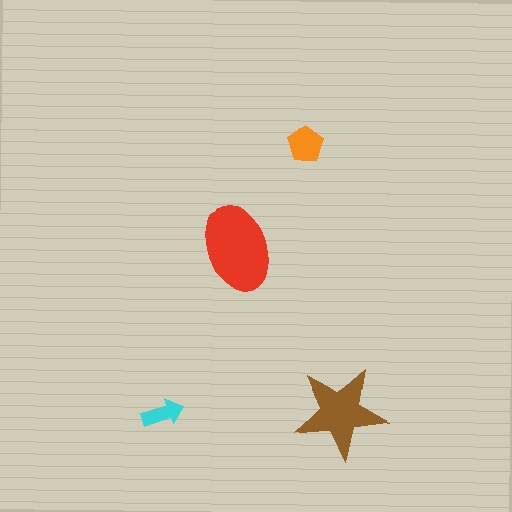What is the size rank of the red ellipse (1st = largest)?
1st.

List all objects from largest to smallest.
The red ellipse, the brown star, the orange pentagon, the cyan arrow.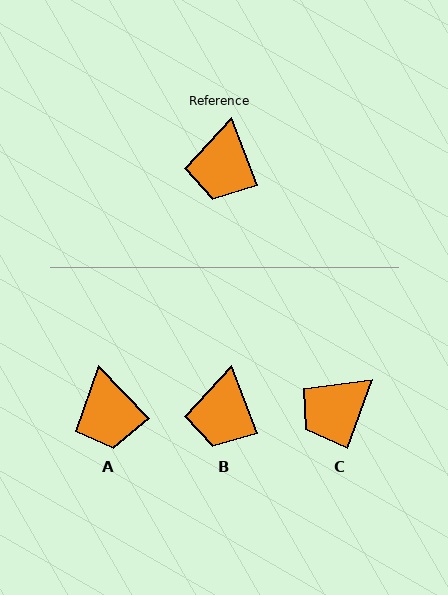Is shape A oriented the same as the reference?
No, it is off by about 23 degrees.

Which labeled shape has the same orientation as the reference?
B.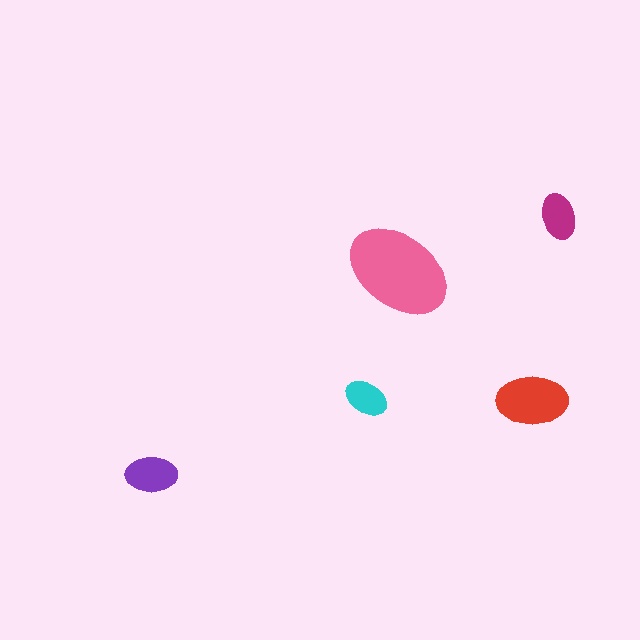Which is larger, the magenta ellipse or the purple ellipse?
The purple one.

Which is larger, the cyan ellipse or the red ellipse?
The red one.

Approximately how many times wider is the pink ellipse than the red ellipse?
About 1.5 times wider.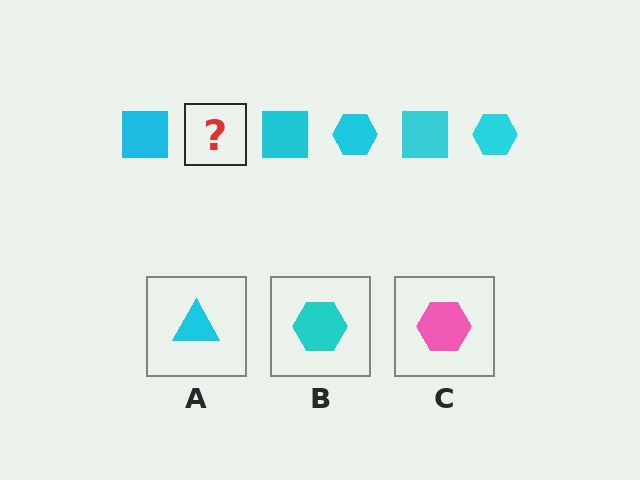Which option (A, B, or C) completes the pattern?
B.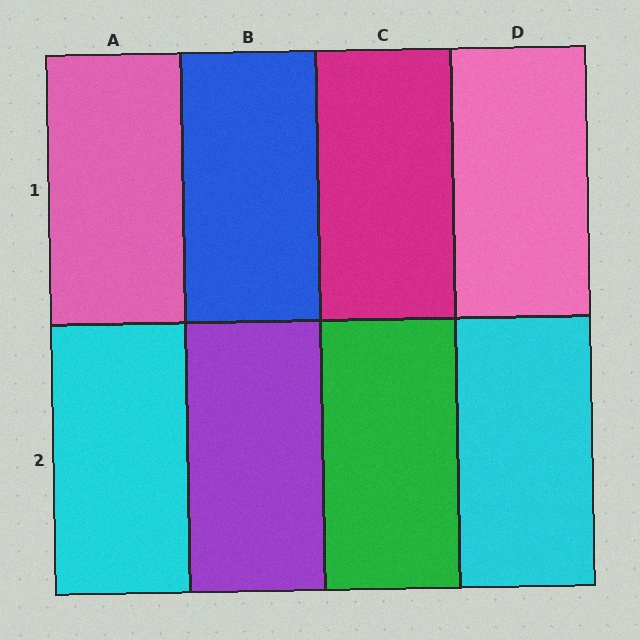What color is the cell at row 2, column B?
Purple.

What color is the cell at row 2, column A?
Cyan.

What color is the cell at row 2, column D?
Cyan.